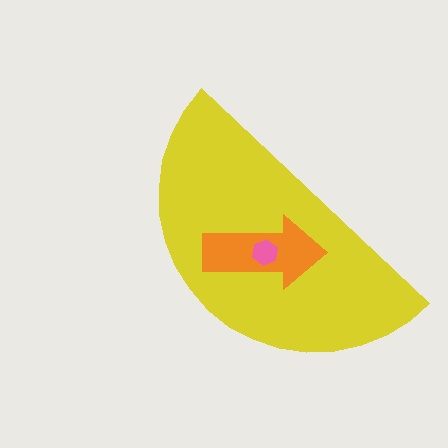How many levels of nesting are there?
3.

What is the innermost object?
The pink hexagon.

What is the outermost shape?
The yellow semicircle.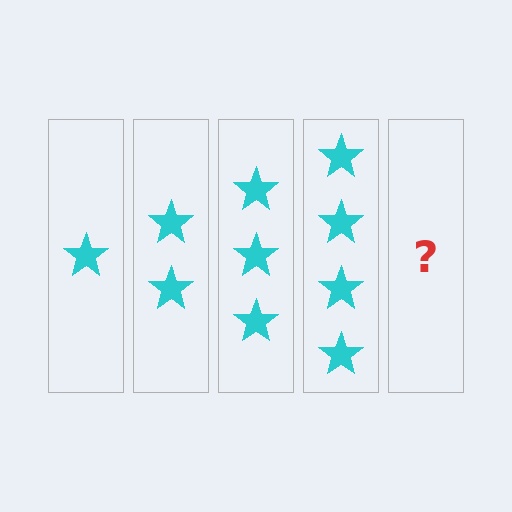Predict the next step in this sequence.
The next step is 5 stars.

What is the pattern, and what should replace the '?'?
The pattern is that each step adds one more star. The '?' should be 5 stars.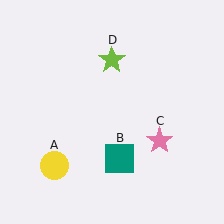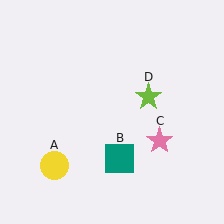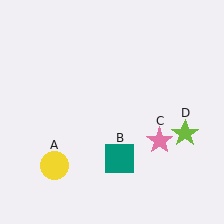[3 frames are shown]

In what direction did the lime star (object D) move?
The lime star (object D) moved down and to the right.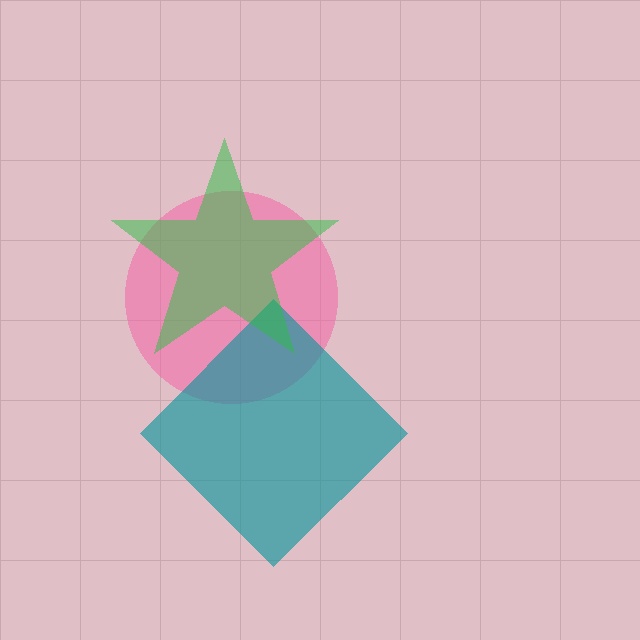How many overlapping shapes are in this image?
There are 3 overlapping shapes in the image.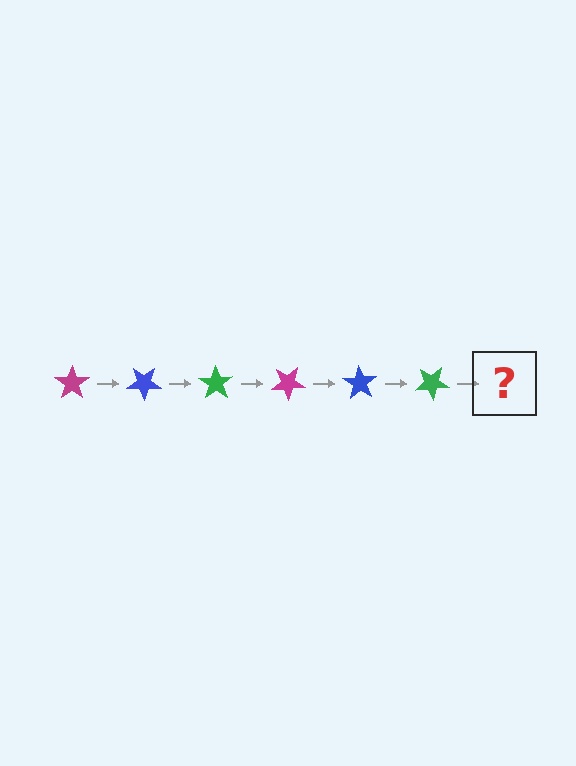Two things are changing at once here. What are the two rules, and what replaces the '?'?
The two rules are that it rotates 35 degrees each step and the color cycles through magenta, blue, and green. The '?' should be a magenta star, rotated 210 degrees from the start.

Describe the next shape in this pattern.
It should be a magenta star, rotated 210 degrees from the start.